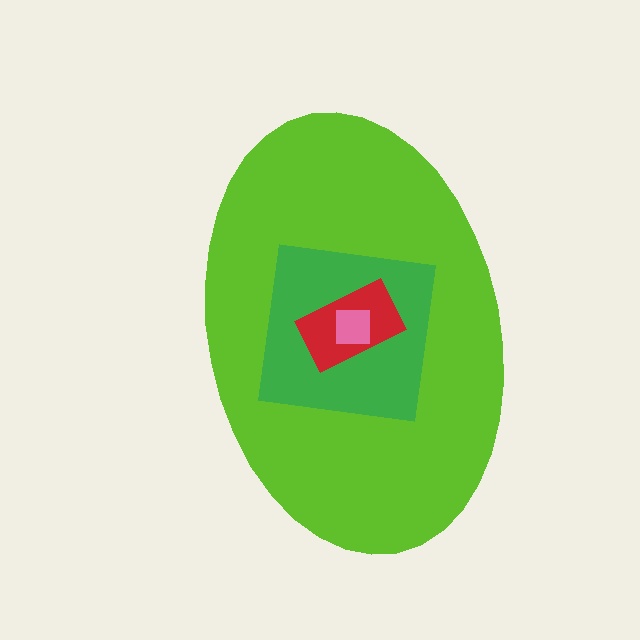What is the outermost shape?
The lime ellipse.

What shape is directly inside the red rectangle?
The pink square.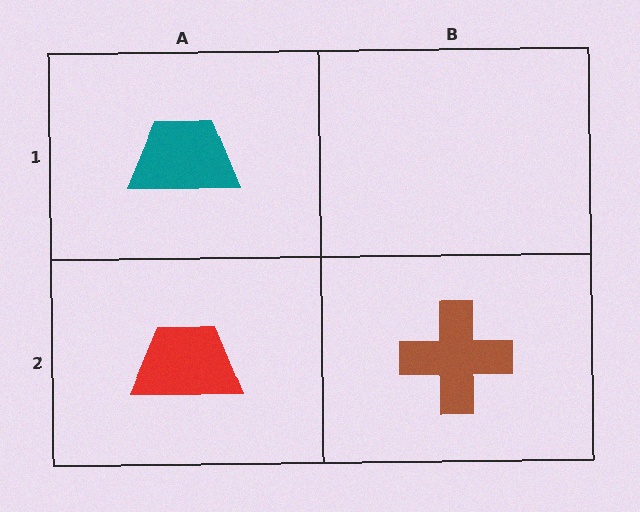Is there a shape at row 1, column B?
No, that cell is empty.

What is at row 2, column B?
A brown cross.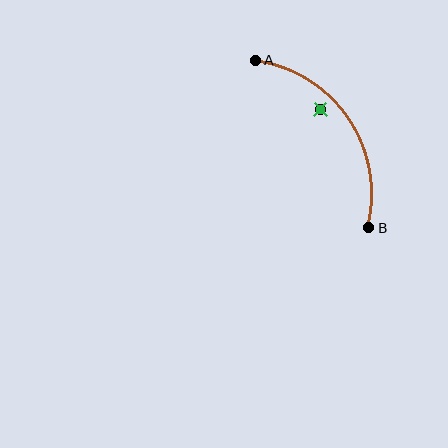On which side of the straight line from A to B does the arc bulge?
The arc bulges above and to the right of the straight line connecting A and B.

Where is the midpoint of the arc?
The arc midpoint is the point on the curve farthest from the straight line joining A and B. It sits above and to the right of that line.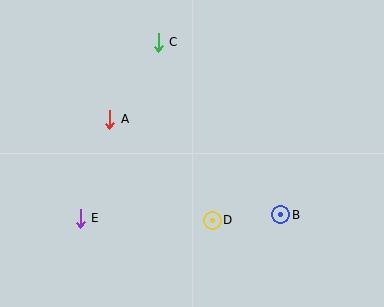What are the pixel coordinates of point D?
Point D is at (212, 220).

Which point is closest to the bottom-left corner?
Point E is closest to the bottom-left corner.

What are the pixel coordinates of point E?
Point E is at (80, 218).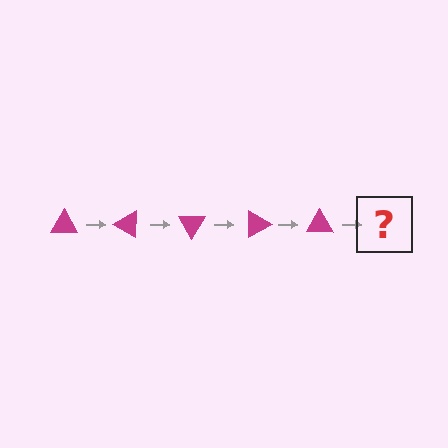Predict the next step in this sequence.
The next step is a magenta triangle rotated 150 degrees.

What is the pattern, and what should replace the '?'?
The pattern is that the triangle rotates 30 degrees each step. The '?' should be a magenta triangle rotated 150 degrees.